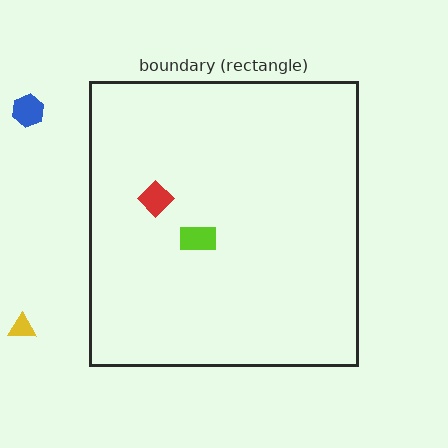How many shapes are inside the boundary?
2 inside, 2 outside.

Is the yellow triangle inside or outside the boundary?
Outside.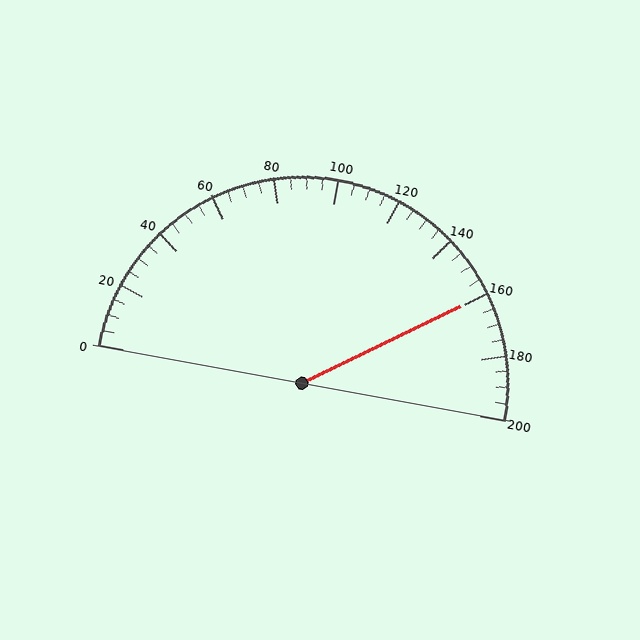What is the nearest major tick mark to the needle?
The nearest major tick mark is 160.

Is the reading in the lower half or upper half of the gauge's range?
The reading is in the upper half of the range (0 to 200).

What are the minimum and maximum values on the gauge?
The gauge ranges from 0 to 200.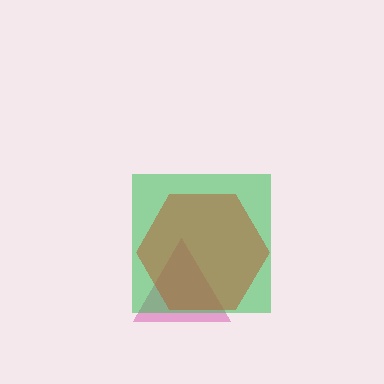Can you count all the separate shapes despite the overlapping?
Yes, there are 3 separate shapes.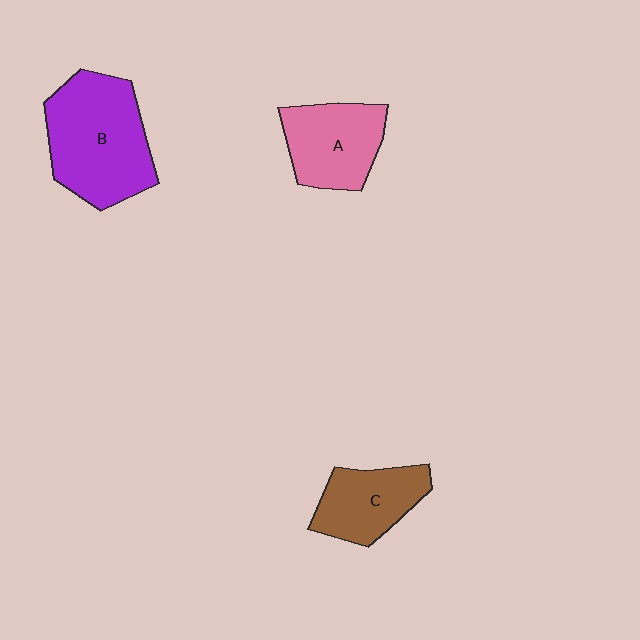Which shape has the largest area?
Shape B (purple).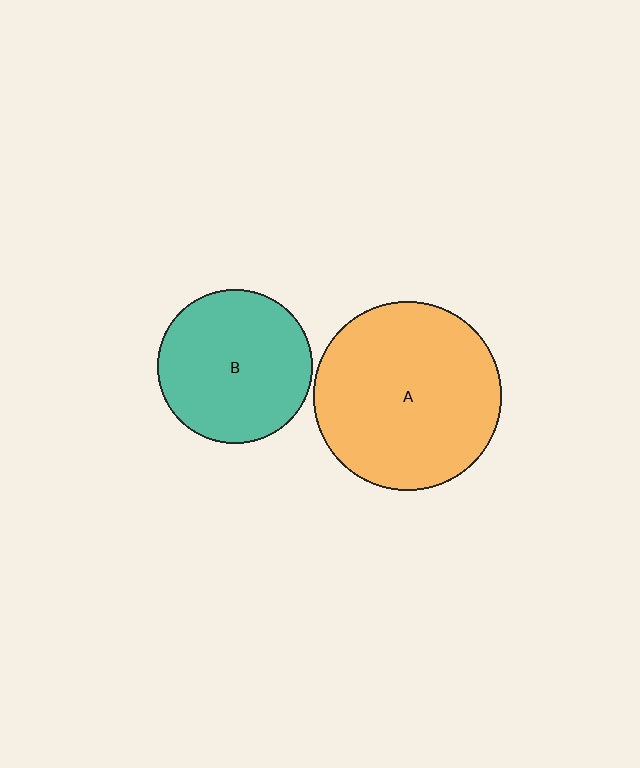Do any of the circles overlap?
No, none of the circles overlap.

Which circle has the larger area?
Circle A (orange).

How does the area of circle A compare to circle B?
Approximately 1.5 times.